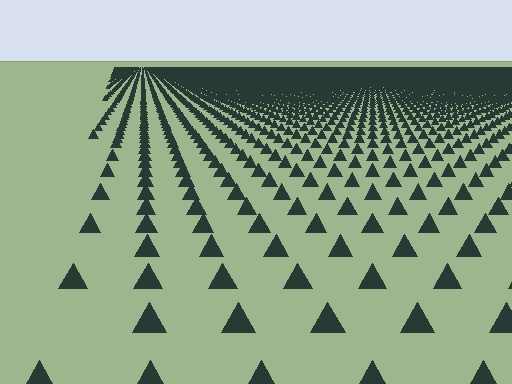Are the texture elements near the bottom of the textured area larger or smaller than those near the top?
Larger. Near the bottom, elements are closer to the viewer and appear at a bigger on-screen size.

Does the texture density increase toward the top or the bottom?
Density increases toward the top.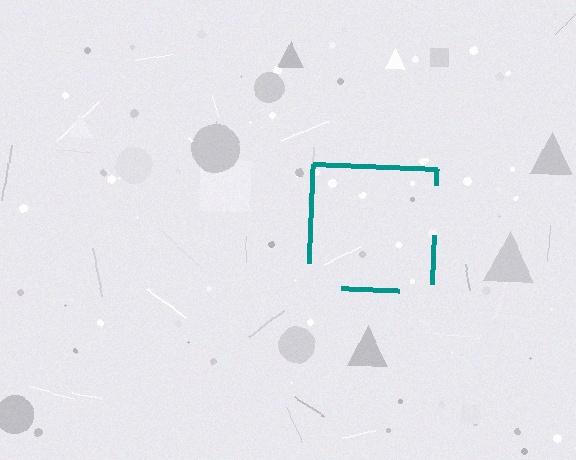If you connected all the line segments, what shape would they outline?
They would outline a square.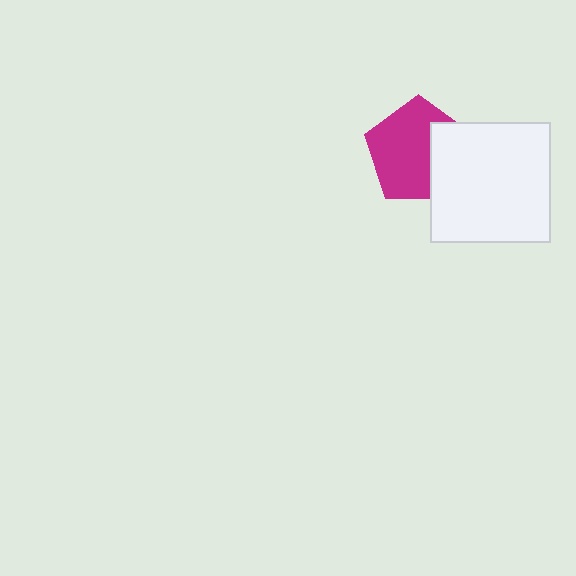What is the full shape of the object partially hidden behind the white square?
The partially hidden object is a magenta pentagon.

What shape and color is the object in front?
The object in front is a white square.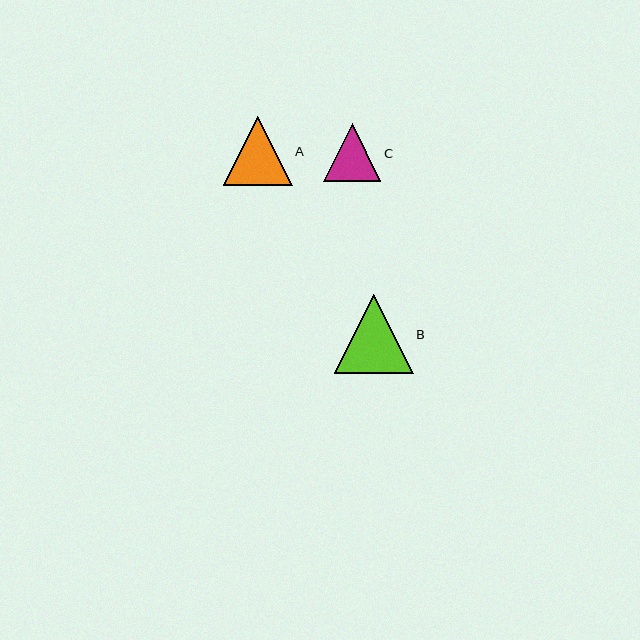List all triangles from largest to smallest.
From largest to smallest: B, A, C.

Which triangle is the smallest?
Triangle C is the smallest with a size of approximately 58 pixels.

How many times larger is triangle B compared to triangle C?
Triangle B is approximately 1.4 times the size of triangle C.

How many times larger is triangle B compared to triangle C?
Triangle B is approximately 1.4 times the size of triangle C.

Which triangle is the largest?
Triangle B is the largest with a size of approximately 79 pixels.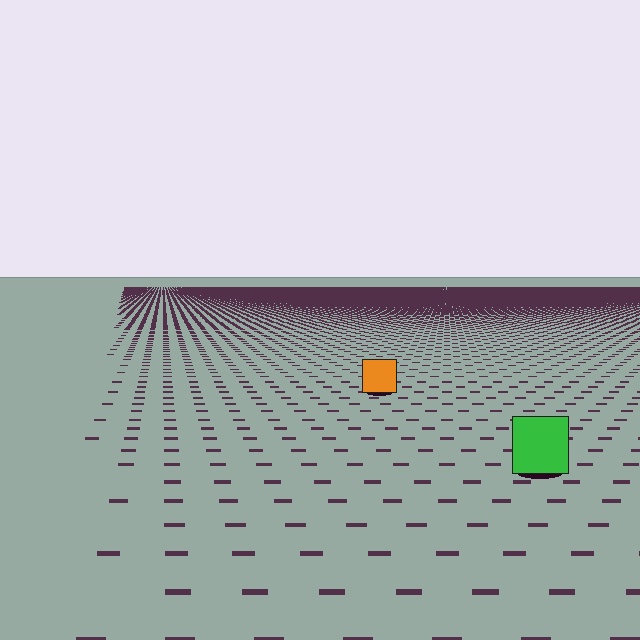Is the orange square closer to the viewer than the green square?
No. The green square is closer — you can tell from the texture gradient: the ground texture is coarser near it.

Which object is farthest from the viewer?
The orange square is farthest from the viewer. It appears smaller and the ground texture around it is denser.